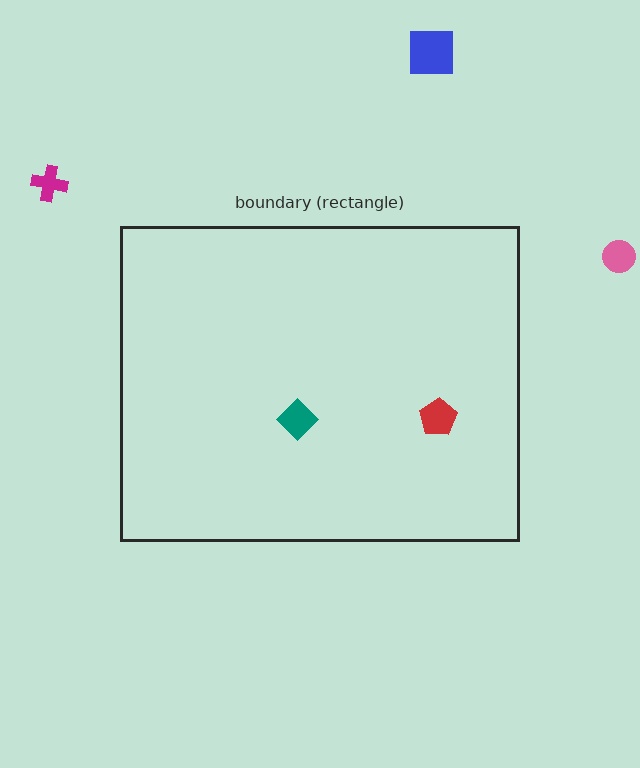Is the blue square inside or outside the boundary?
Outside.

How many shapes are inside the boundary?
2 inside, 3 outside.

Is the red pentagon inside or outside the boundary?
Inside.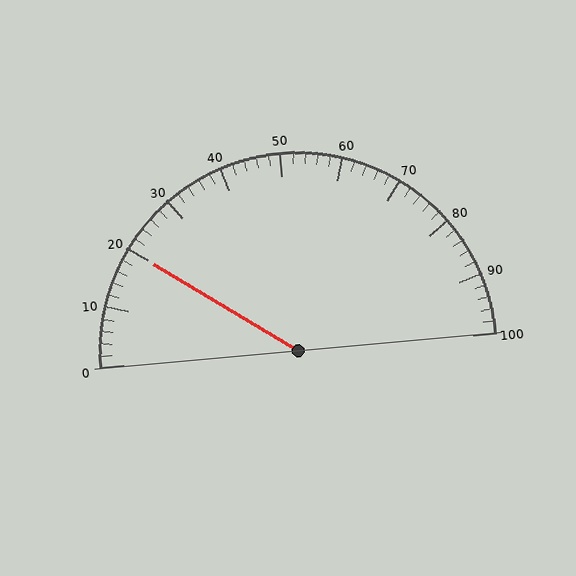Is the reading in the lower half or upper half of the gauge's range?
The reading is in the lower half of the range (0 to 100).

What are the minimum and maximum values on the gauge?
The gauge ranges from 0 to 100.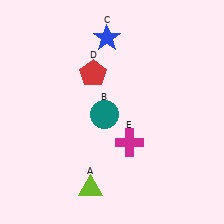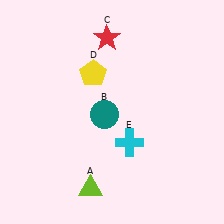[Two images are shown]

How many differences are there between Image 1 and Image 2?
There are 3 differences between the two images.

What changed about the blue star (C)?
In Image 1, C is blue. In Image 2, it changed to red.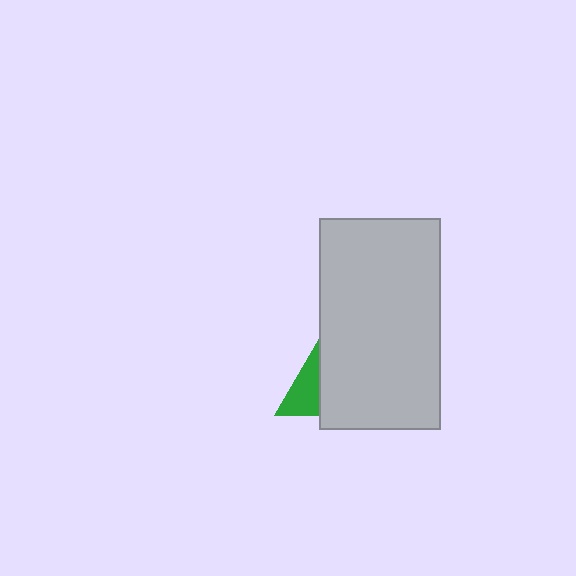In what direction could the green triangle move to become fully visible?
The green triangle could move left. That would shift it out from behind the light gray rectangle entirely.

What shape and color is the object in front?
The object in front is a light gray rectangle.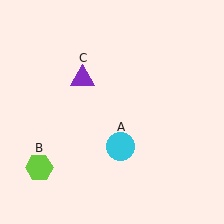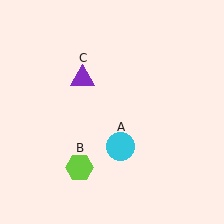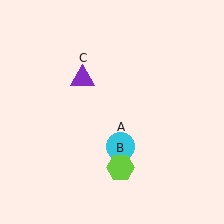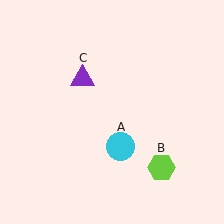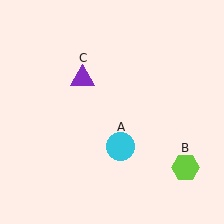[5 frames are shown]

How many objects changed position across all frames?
1 object changed position: lime hexagon (object B).